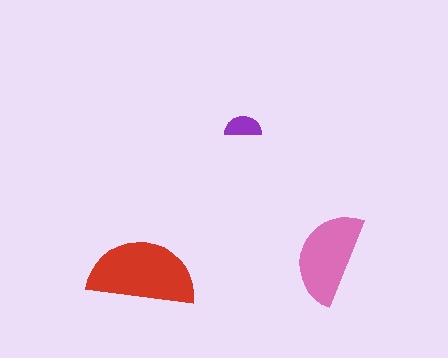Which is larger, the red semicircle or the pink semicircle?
The red one.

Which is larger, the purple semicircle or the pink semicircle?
The pink one.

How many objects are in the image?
There are 3 objects in the image.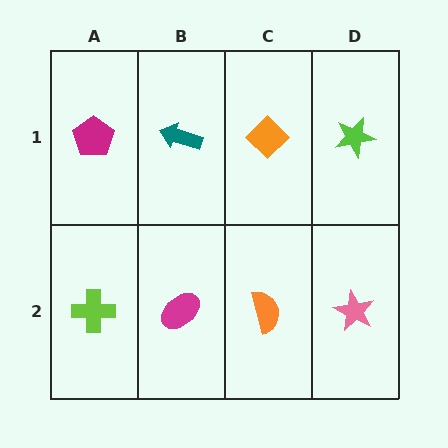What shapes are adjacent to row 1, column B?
A magenta ellipse (row 2, column B), a magenta pentagon (row 1, column A), an orange diamond (row 1, column C).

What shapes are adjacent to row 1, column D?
A pink star (row 2, column D), an orange diamond (row 1, column C).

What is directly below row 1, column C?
An orange semicircle.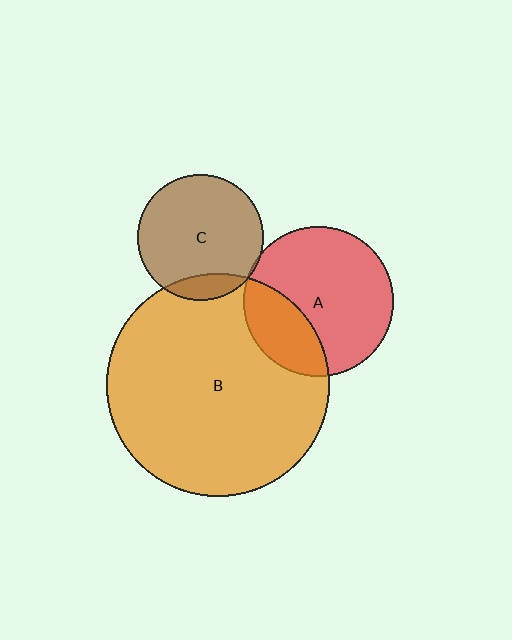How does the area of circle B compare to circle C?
Approximately 3.1 times.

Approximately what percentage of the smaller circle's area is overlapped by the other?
Approximately 30%.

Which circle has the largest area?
Circle B (orange).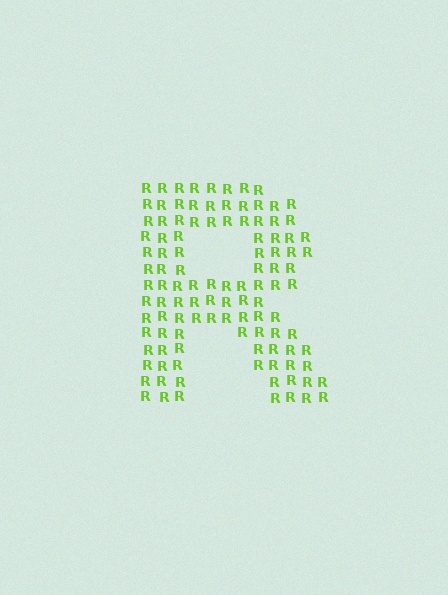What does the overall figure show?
The overall figure shows the letter R.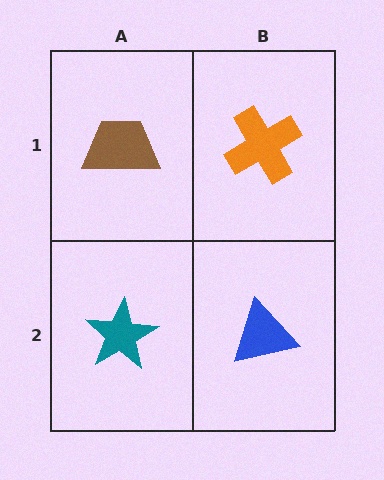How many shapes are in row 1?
2 shapes.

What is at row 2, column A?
A teal star.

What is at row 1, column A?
A brown trapezoid.